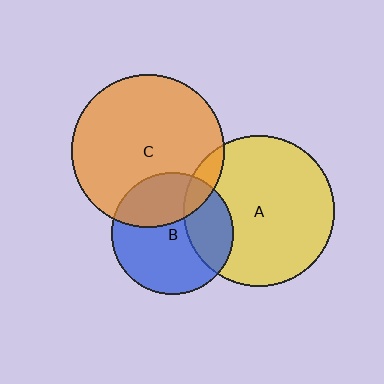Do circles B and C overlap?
Yes.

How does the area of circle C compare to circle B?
Approximately 1.6 times.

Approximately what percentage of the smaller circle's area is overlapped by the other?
Approximately 30%.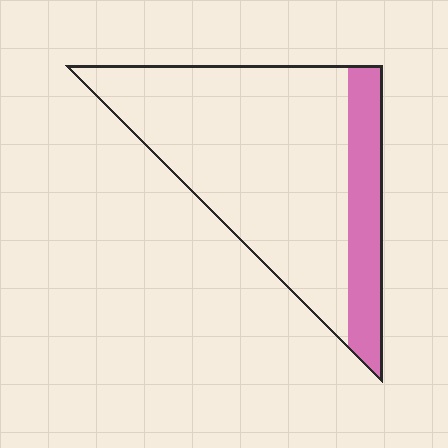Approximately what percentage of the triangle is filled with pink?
Approximately 20%.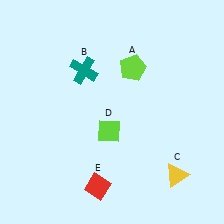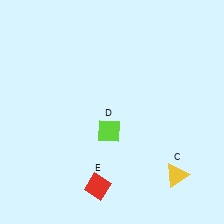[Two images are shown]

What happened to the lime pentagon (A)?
The lime pentagon (A) was removed in Image 2. It was in the top-right area of Image 1.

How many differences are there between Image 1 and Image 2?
There are 2 differences between the two images.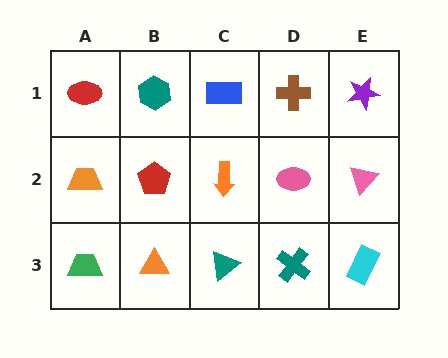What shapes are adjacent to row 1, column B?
A red pentagon (row 2, column B), a red ellipse (row 1, column A), a blue rectangle (row 1, column C).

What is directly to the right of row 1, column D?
A purple star.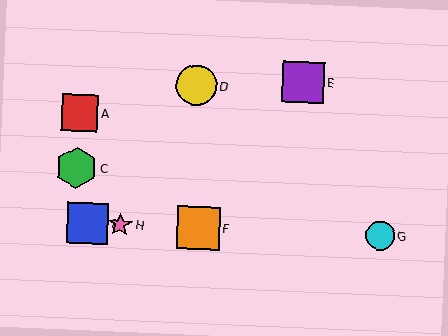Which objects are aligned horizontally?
Objects B, F, G, H are aligned horizontally.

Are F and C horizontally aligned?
No, F is at y≈228 and C is at y≈168.